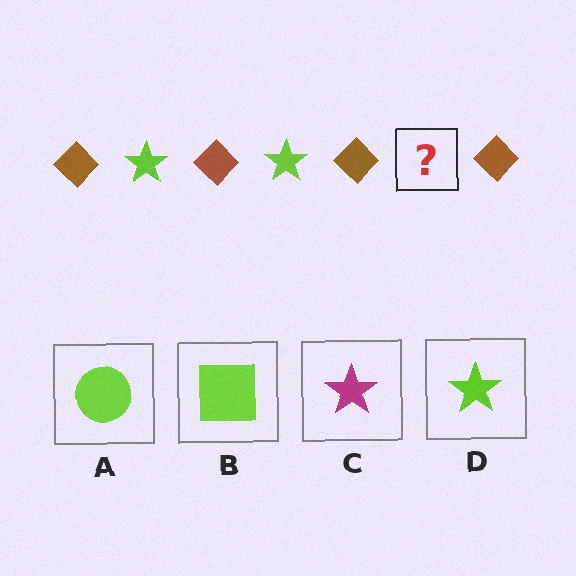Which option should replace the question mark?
Option D.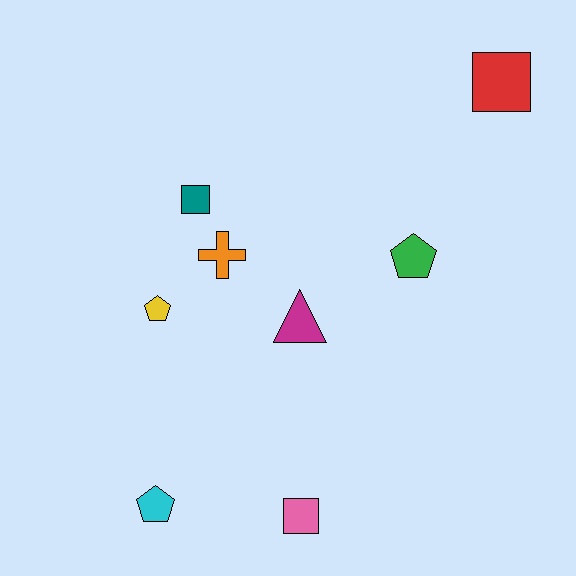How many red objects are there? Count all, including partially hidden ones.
There is 1 red object.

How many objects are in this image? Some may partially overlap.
There are 8 objects.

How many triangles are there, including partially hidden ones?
There is 1 triangle.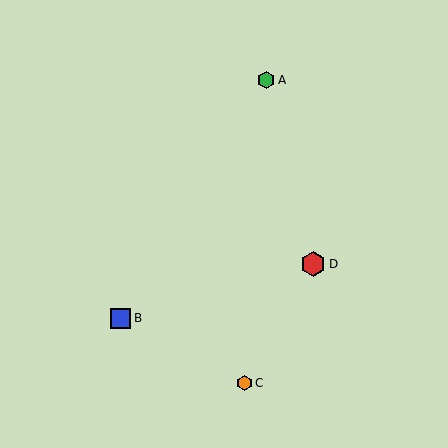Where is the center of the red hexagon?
The center of the red hexagon is at (313, 264).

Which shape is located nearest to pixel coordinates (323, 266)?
The red hexagon (labeled D) at (313, 264) is nearest to that location.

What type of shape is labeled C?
Shape C is an orange hexagon.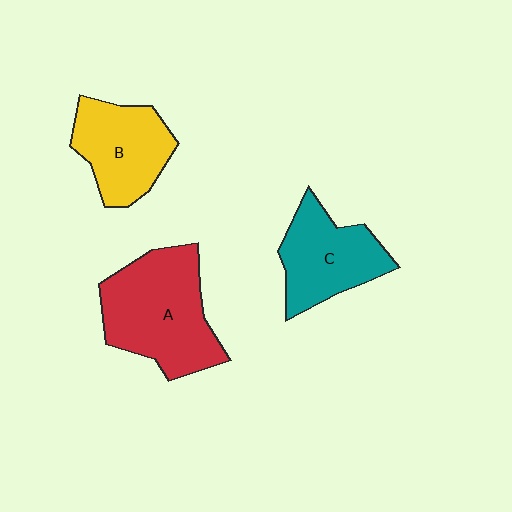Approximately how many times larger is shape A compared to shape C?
Approximately 1.4 times.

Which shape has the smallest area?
Shape B (yellow).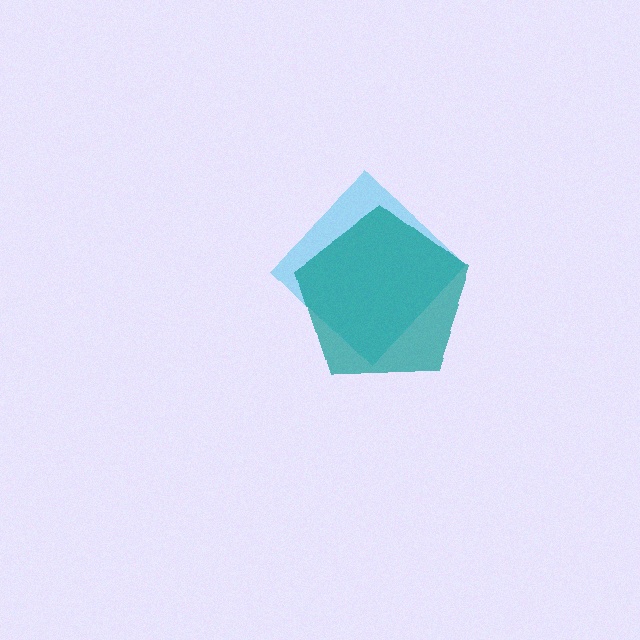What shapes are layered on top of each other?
The layered shapes are: a cyan diamond, a teal pentagon.